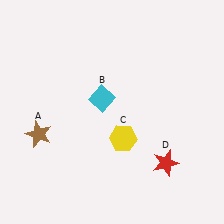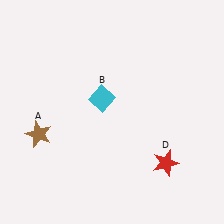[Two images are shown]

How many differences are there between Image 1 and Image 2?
There is 1 difference between the two images.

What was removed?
The yellow hexagon (C) was removed in Image 2.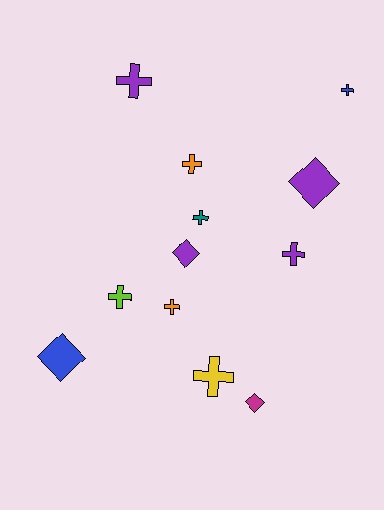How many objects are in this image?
There are 12 objects.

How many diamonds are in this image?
There are 4 diamonds.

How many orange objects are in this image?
There are 2 orange objects.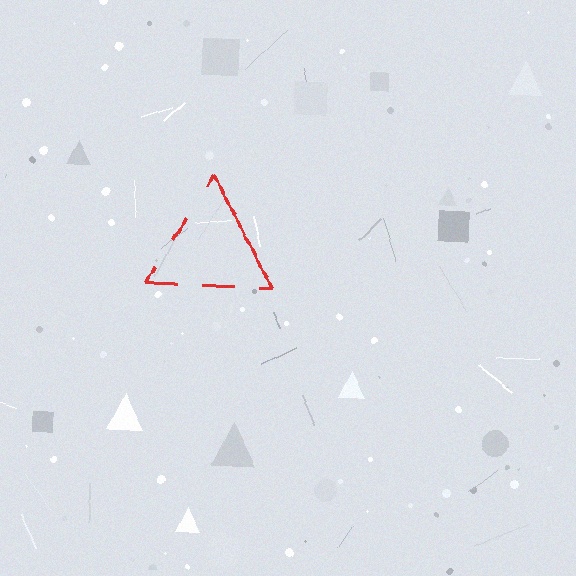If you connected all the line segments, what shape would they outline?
They would outline a triangle.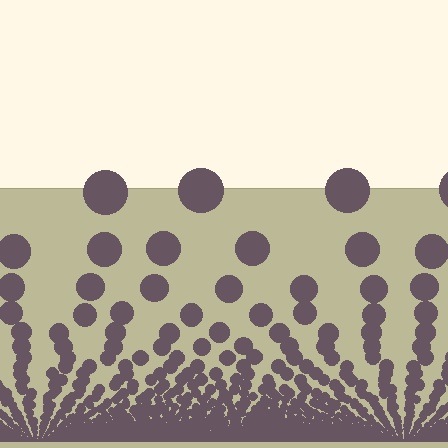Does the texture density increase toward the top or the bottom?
Density increases toward the bottom.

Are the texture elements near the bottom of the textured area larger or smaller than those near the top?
Smaller. The gradient is inverted — elements near the bottom are smaller and denser.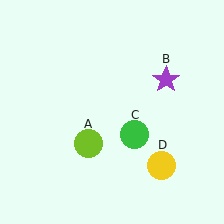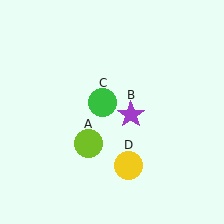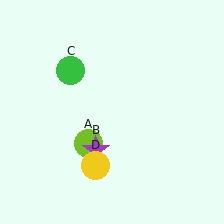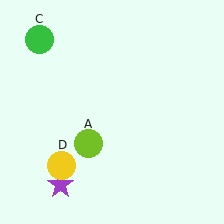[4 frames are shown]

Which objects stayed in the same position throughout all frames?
Lime circle (object A) remained stationary.